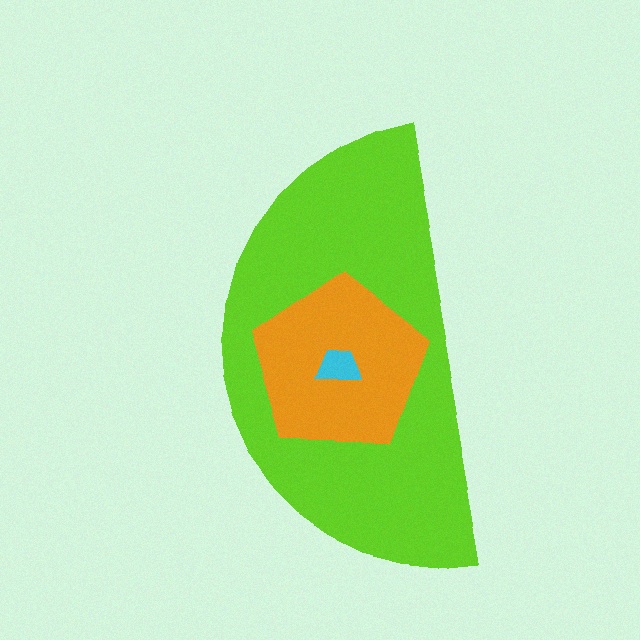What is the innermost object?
The cyan trapezoid.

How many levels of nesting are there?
3.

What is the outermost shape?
The lime semicircle.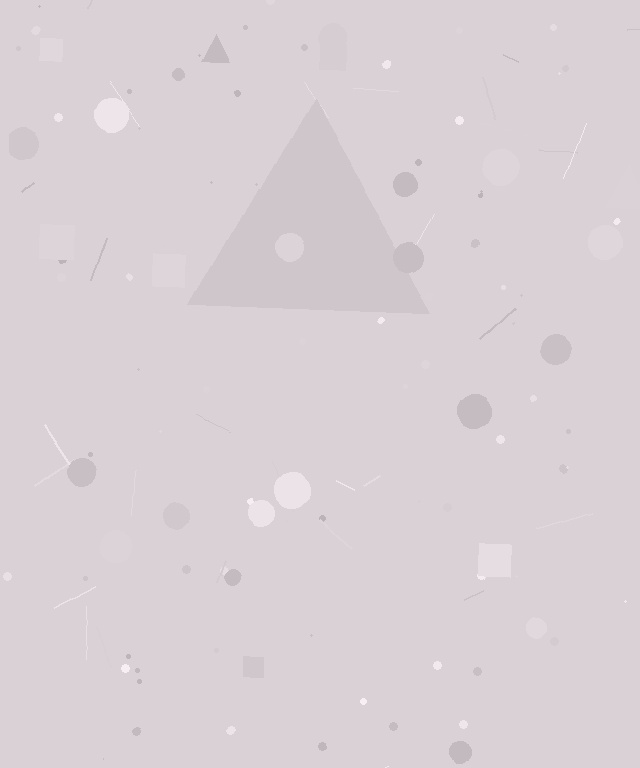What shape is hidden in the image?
A triangle is hidden in the image.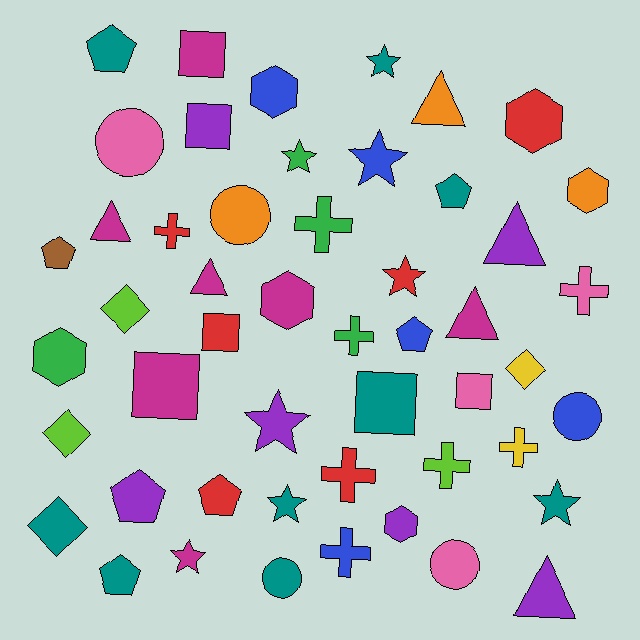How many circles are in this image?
There are 5 circles.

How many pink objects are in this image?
There are 4 pink objects.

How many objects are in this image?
There are 50 objects.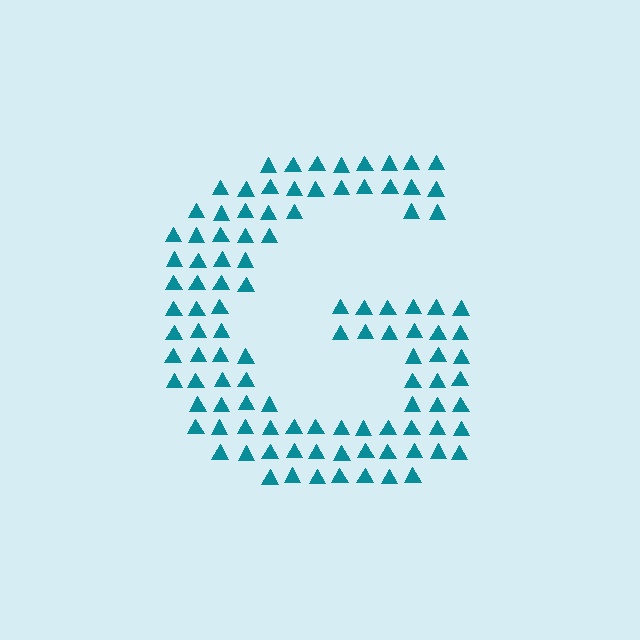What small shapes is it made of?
It is made of small triangles.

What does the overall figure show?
The overall figure shows the letter G.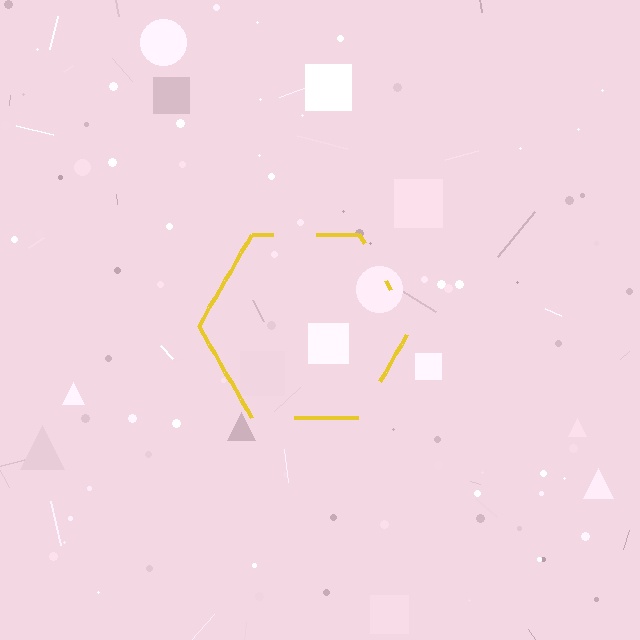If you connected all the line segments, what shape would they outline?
They would outline a hexagon.